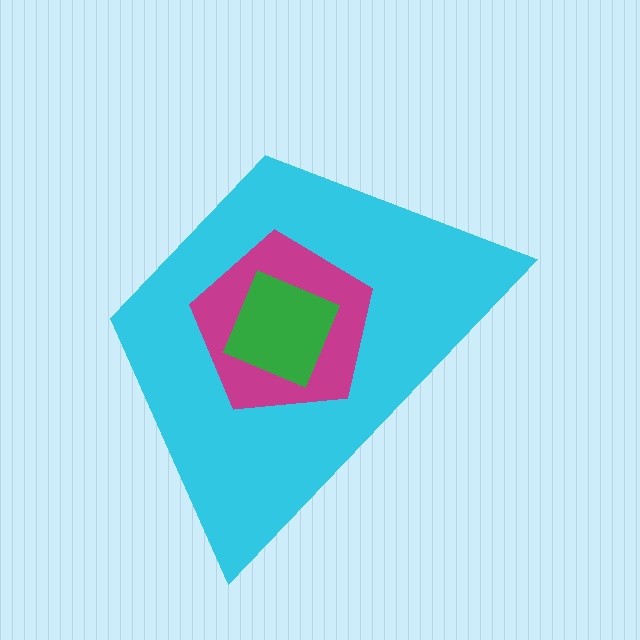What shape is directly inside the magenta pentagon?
The green square.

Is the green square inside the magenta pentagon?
Yes.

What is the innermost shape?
The green square.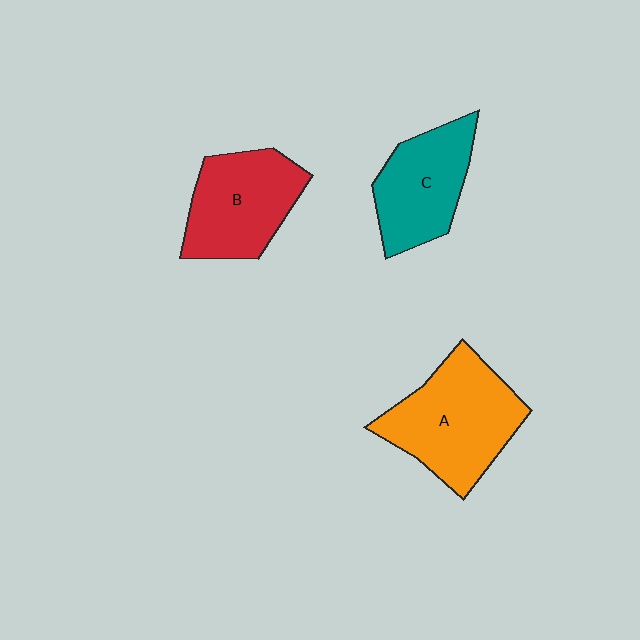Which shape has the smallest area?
Shape C (teal).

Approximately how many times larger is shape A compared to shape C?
Approximately 1.3 times.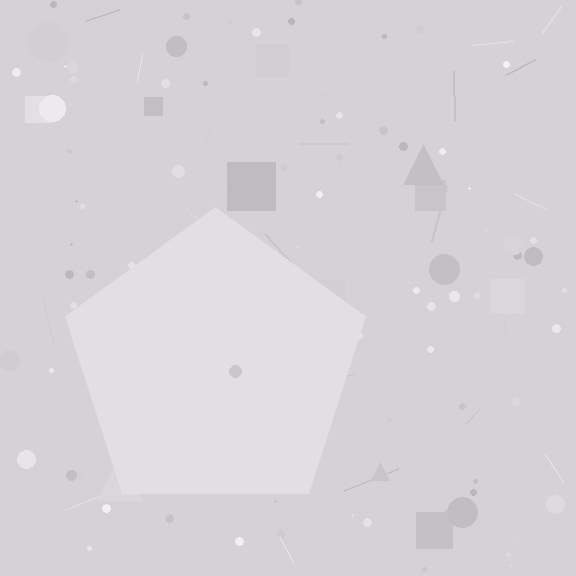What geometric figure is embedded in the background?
A pentagon is embedded in the background.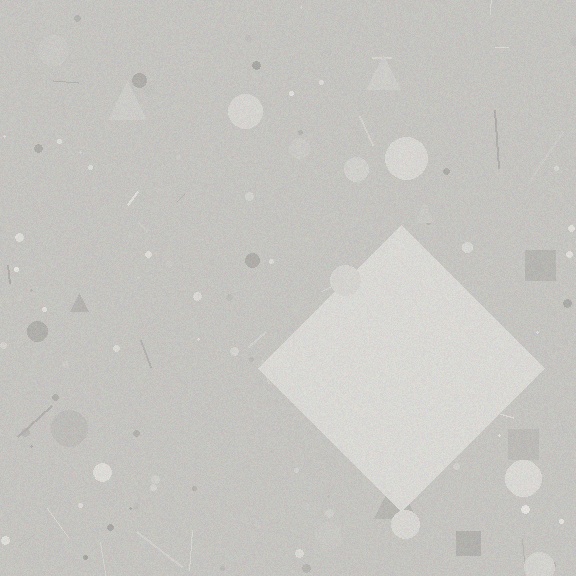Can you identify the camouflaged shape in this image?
The camouflaged shape is a diamond.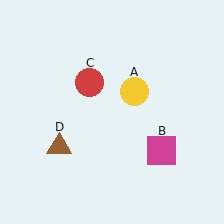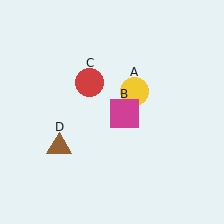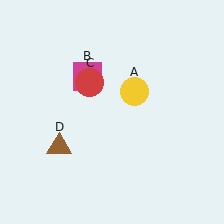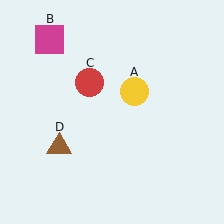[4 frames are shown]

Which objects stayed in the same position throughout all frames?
Yellow circle (object A) and red circle (object C) and brown triangle (object D) remained stationary.